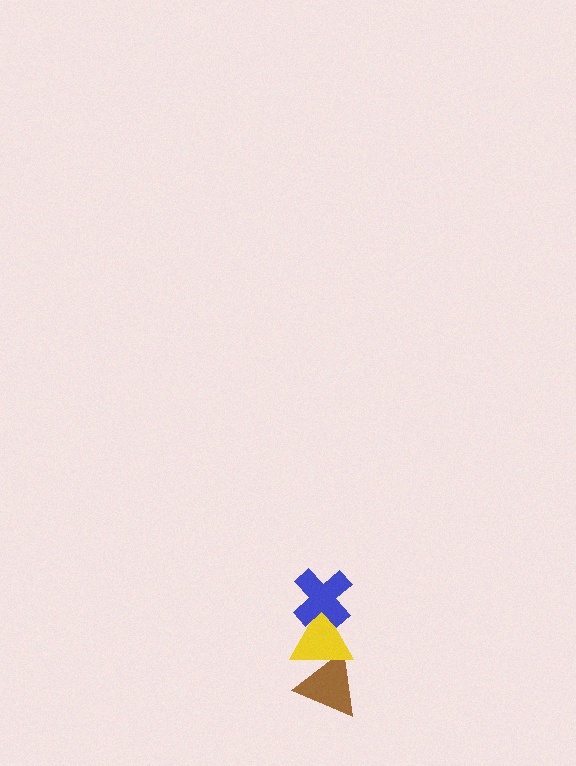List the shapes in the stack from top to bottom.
From top to bottom: the blue cross, the yellow triangle, the brown triangle.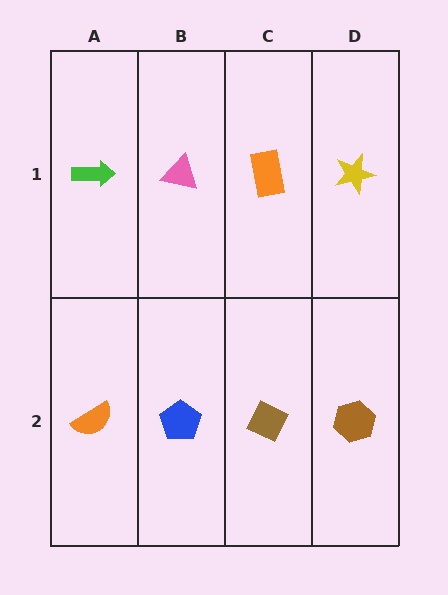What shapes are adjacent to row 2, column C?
An orange rectangle (row 1, column C), a blue pentagon (row 2, column B), a brown hexagon (row 2, column D).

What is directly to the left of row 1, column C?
A pink triangle.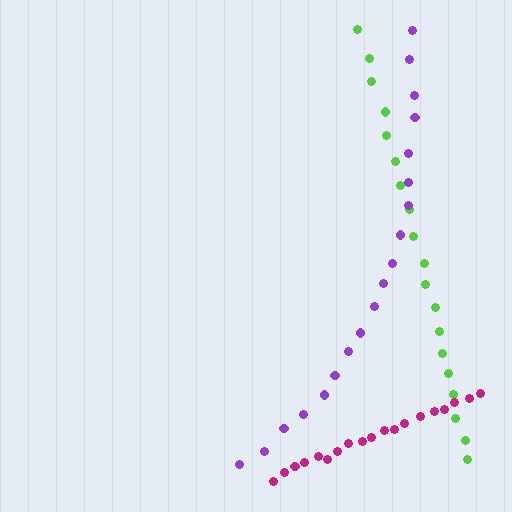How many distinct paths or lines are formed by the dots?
There are 3 distinct paths.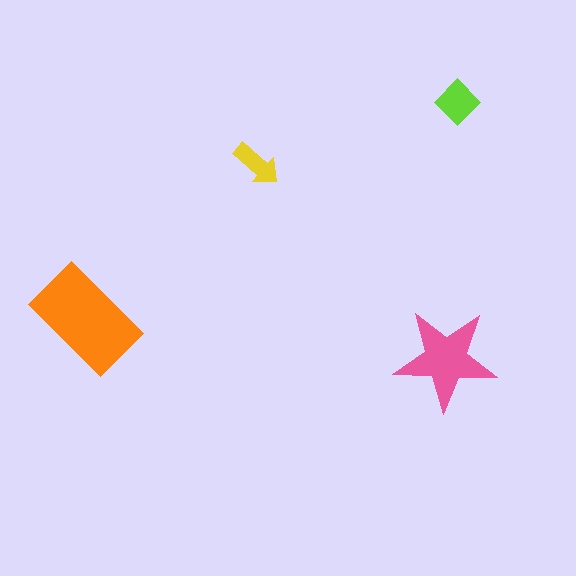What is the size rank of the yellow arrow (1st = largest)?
4th.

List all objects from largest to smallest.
The orange rectangle, the pink star, the lime diamond, the yellow arrow.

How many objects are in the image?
There are 4 objects in the image.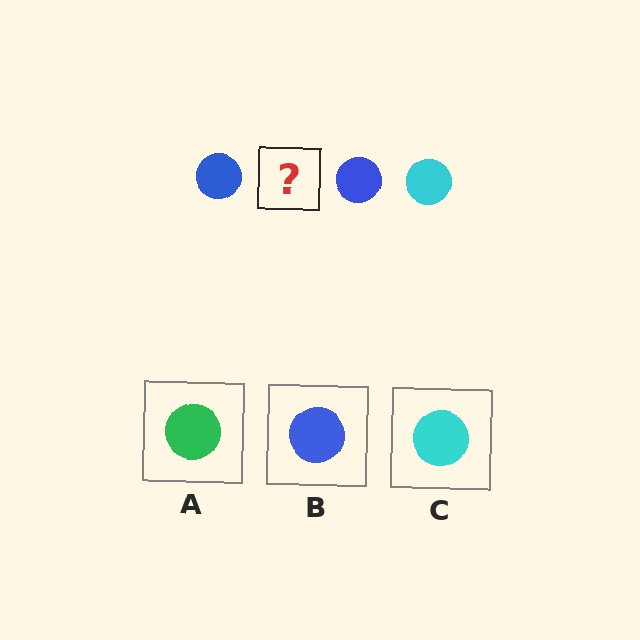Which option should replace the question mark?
Option C.